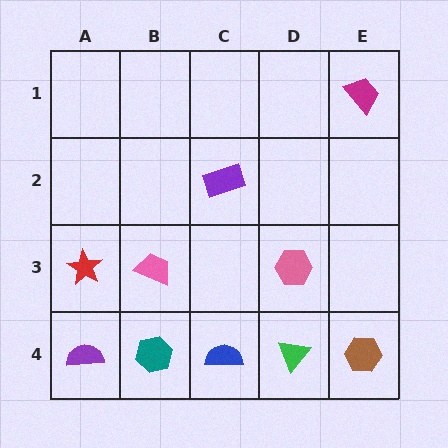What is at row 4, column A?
A purple semicircle.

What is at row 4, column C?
A blue semicircle.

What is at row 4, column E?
A brown hexagon.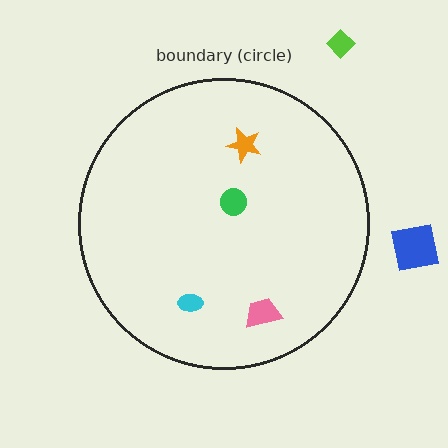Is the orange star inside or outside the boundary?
Inside.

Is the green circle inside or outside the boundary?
Inside.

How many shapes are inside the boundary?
4 inside, 2 outside.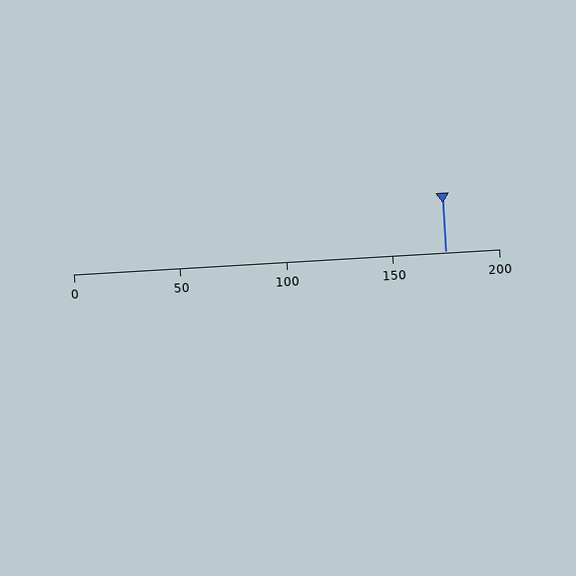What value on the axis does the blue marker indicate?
The marker indicates approximately 175.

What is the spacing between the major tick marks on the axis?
The major ticks are spaced 50 apart.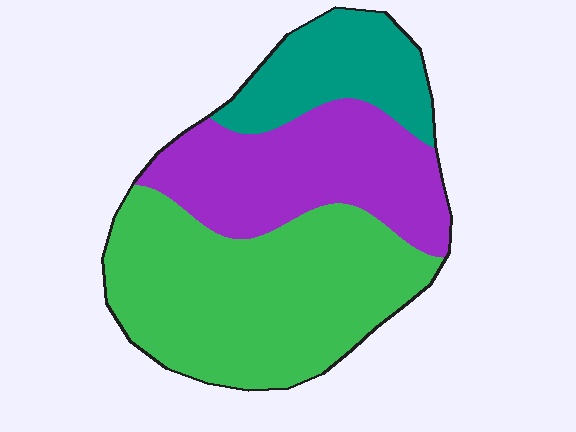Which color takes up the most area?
Green, at roughly 50%.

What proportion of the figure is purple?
Purple takes up about one third (1/3) of the figure.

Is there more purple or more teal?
Purple.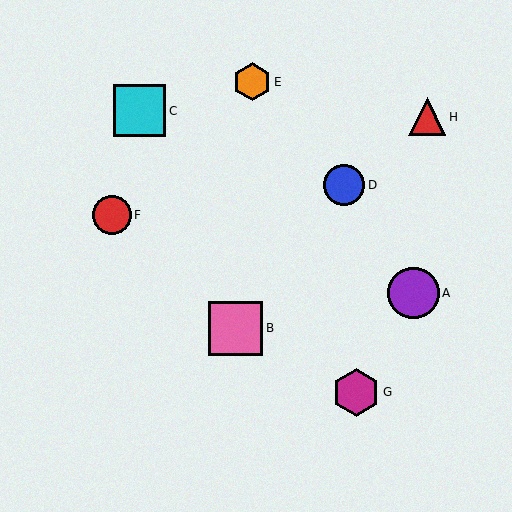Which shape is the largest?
The pink square (labeled B) is the largest.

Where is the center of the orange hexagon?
The center of the orange hexagon is at (252, 82).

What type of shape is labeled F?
Shape F is a red circle.